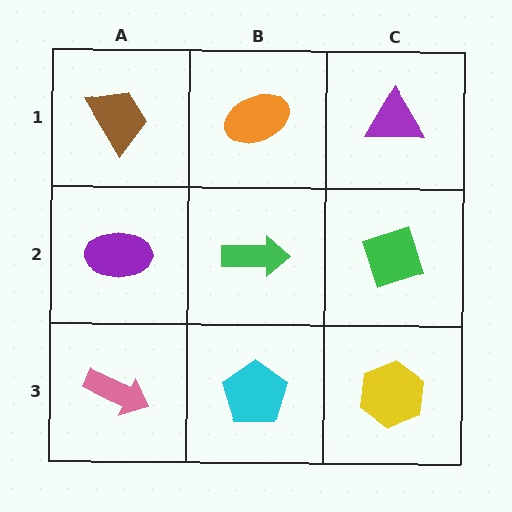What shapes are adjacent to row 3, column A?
A purple ellipse (row 2, column A), a cyan pentagon (row 3, column B).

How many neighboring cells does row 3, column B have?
3.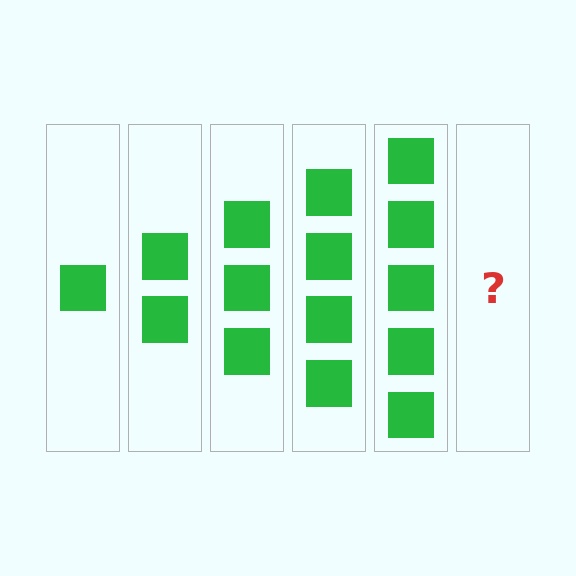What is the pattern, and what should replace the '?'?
The pattern is that each step adds one more square. The '?' should be 6 squares.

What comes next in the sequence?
The next element should be 6 squares.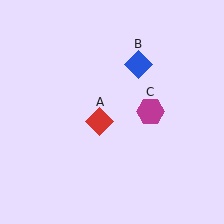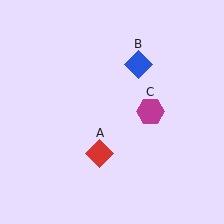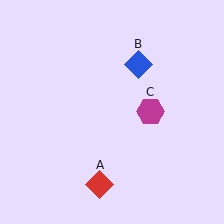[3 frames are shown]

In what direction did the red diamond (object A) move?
The red diamond (object A) moved down.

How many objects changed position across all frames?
1 object changed position: red diamond (object A).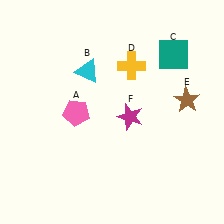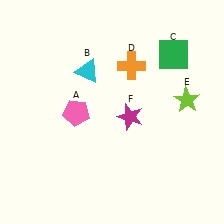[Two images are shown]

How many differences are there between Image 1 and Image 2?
There are 3 differences between the two images.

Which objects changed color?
C changed from teal to green. D changed from yellow to orange. E changed from brown to lime.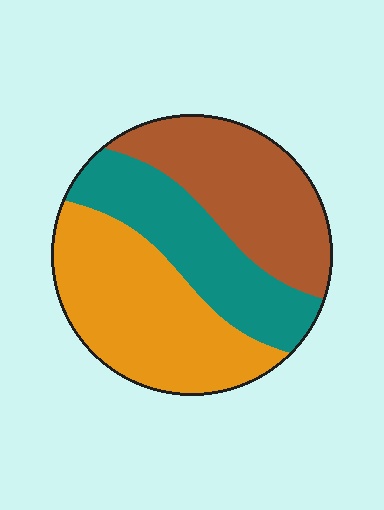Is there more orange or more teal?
Orange.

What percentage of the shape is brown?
Brown covers 32% of the shape.